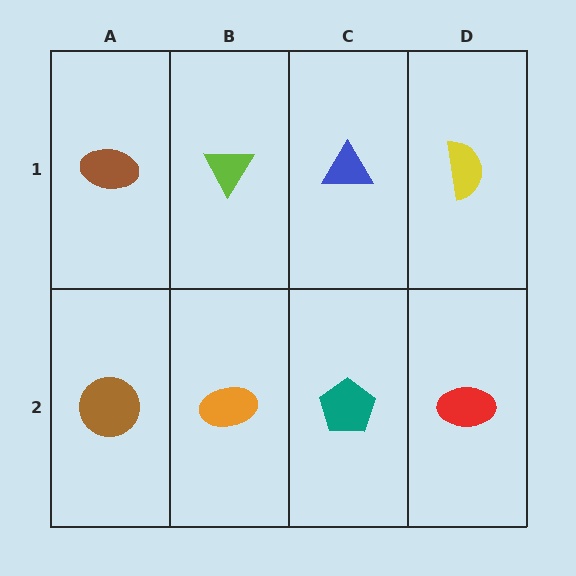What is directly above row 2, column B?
A lime triangle.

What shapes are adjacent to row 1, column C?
A teal pentagon (row 2, column C), a lime triangle (row 1, column B), a yellow semicircle (row 1, column D).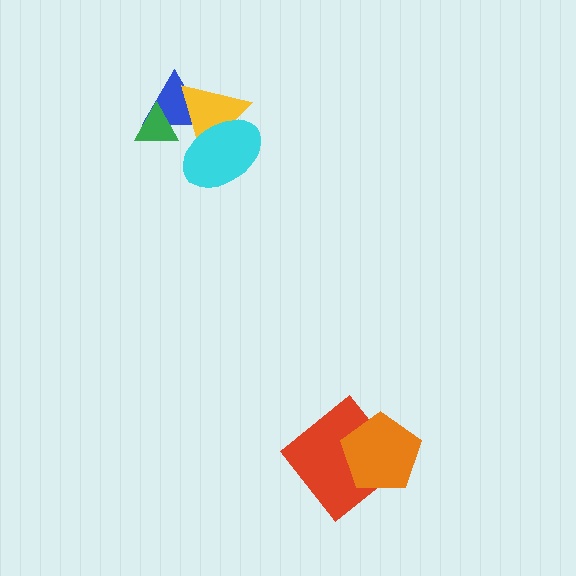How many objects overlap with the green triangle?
2 objects overlap with the green triangle.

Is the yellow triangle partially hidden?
Yes, it is partially covered by another shape.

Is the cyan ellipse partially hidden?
No, no other shape covers it.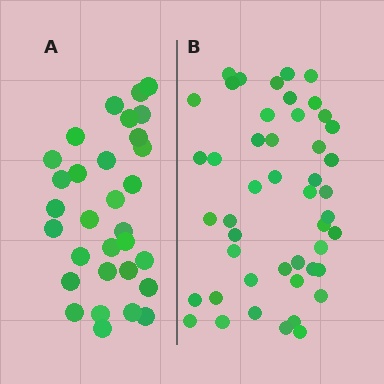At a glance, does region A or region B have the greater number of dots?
Region B (the right region) has more dots.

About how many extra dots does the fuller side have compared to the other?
Region B has approximately 15 more dots than region A.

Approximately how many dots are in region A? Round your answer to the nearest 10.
About 30 dots. (The exact count is 31, which rounds to 30.)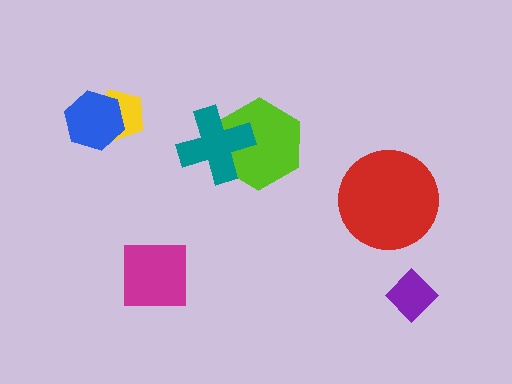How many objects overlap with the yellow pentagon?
1 object overlaps with the yellow pentagon.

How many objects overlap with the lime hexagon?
1 object overlaps with the lime hexagon.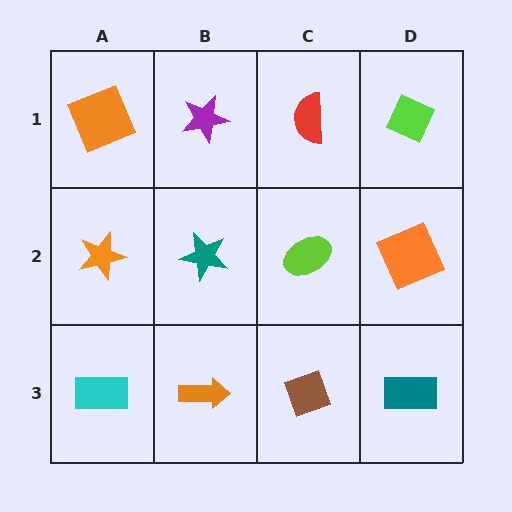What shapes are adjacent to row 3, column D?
An orange square (row 2, column D), a brown diamond (row 3, column C).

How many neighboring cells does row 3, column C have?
3.